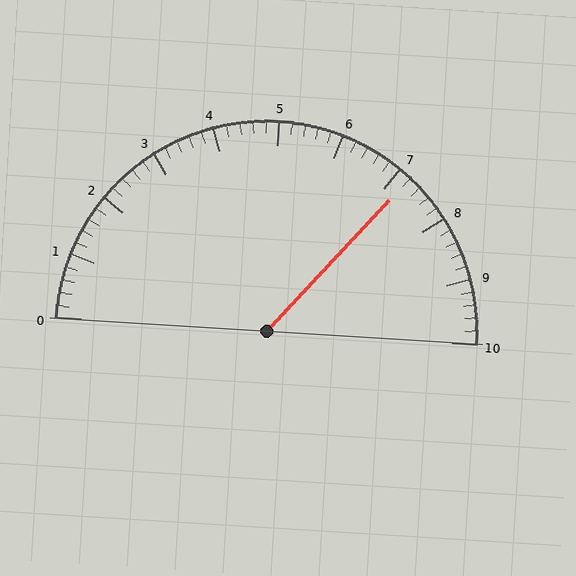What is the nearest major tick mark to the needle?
The nearest major tick mark is 7.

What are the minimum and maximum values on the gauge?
The gauge ranges from 0 to 10.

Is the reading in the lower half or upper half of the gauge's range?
The reading is in the upper half of the range (0 to 10).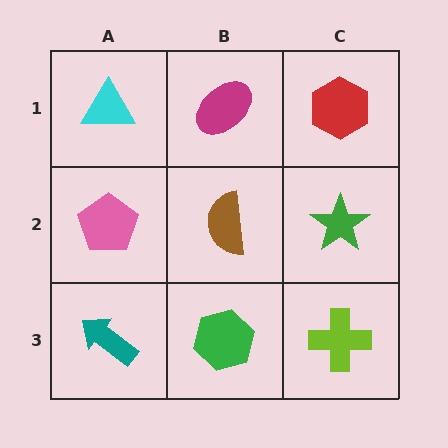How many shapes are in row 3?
3 shapes.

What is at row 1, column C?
A red hexagon.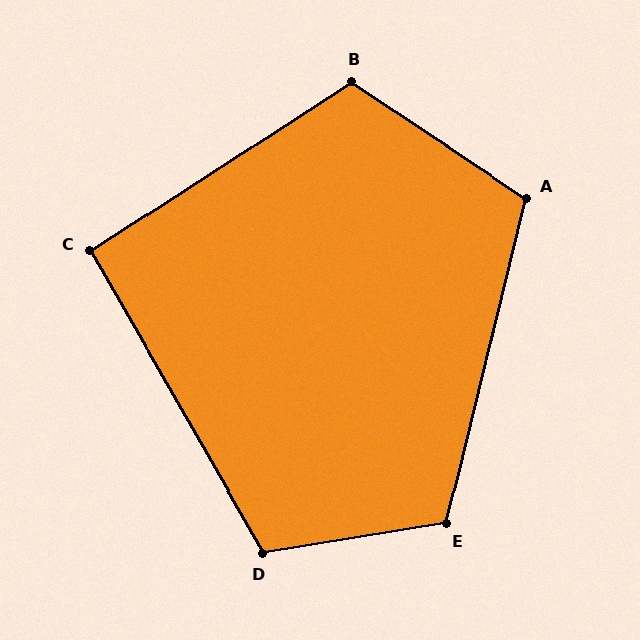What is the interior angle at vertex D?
Approximately 111 degrees (obtuse).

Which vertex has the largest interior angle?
B, at approximately 114 degrees.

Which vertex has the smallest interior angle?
C, at approximately 93 degrees.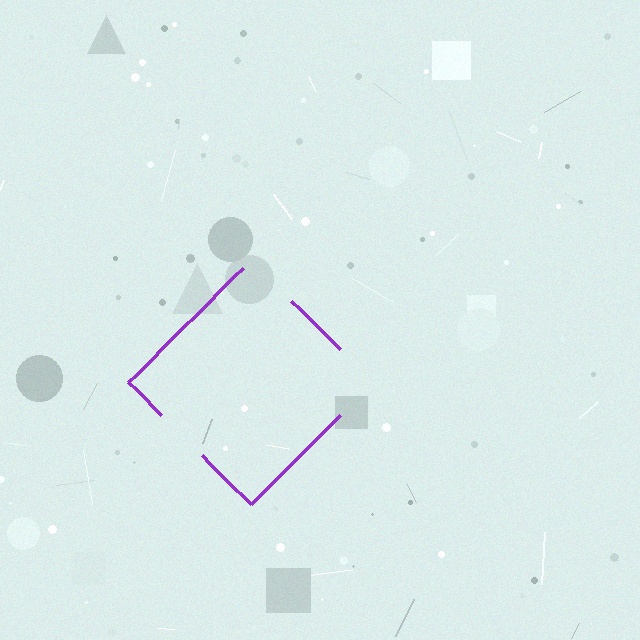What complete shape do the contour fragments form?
The contour fragments form a diamond.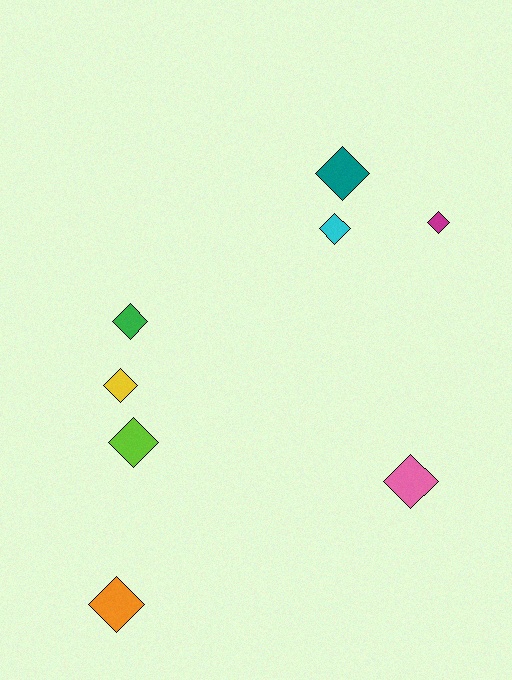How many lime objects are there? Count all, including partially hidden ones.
There is 1 lime object.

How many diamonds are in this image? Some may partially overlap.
There are 8 diamonds.